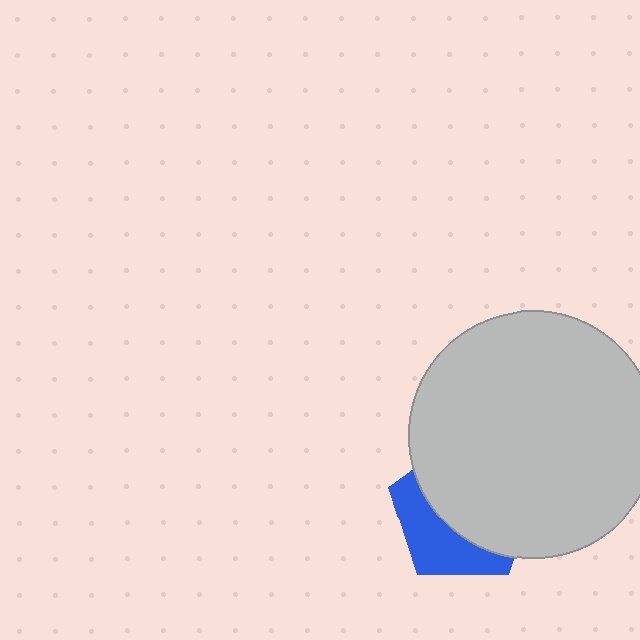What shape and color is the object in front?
The object in front is a light gray circle.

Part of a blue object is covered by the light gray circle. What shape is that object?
It is a pentagon.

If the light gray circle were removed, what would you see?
You would see the complete blue pentagon.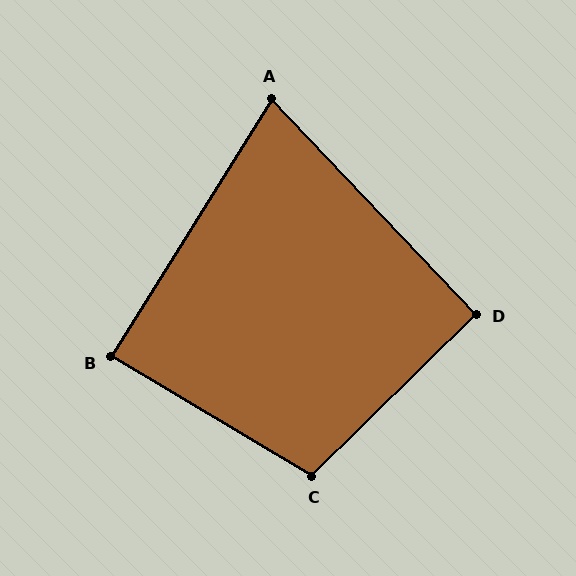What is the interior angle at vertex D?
Approximately 91 degrees (approximately right).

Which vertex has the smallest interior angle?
A, at approximately 76 degrees.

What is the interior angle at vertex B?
Approximately 89 degrees (approximately right).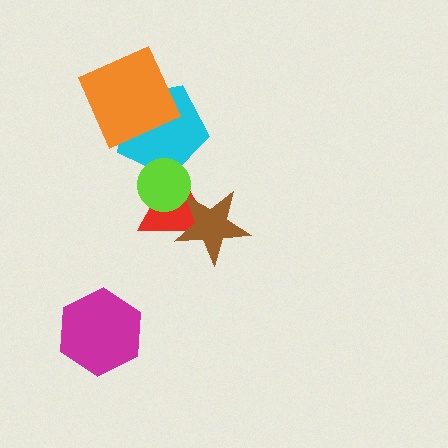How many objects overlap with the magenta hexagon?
0 objects overlap with the magenta hexagon.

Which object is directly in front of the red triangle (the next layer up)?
The brown star is directly in front of the red triangle.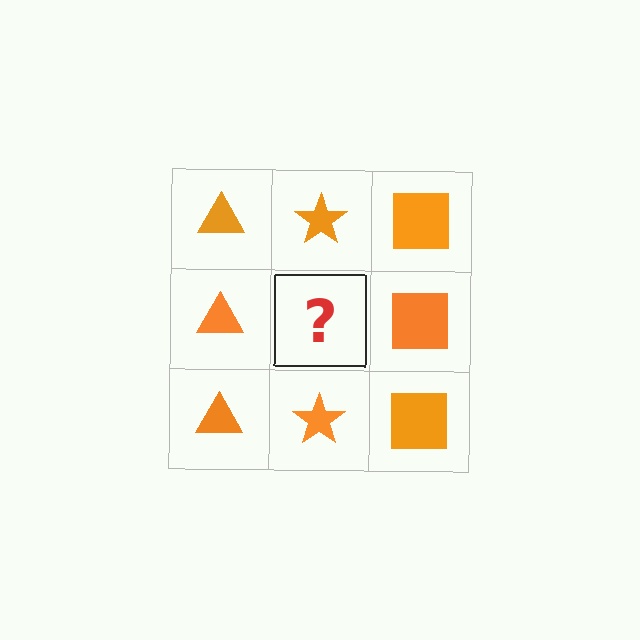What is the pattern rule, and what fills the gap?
The rule is that each column has a consistent shape. The gap should be filled with an orange star.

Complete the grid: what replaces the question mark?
The question mark should be replaced with an orange star.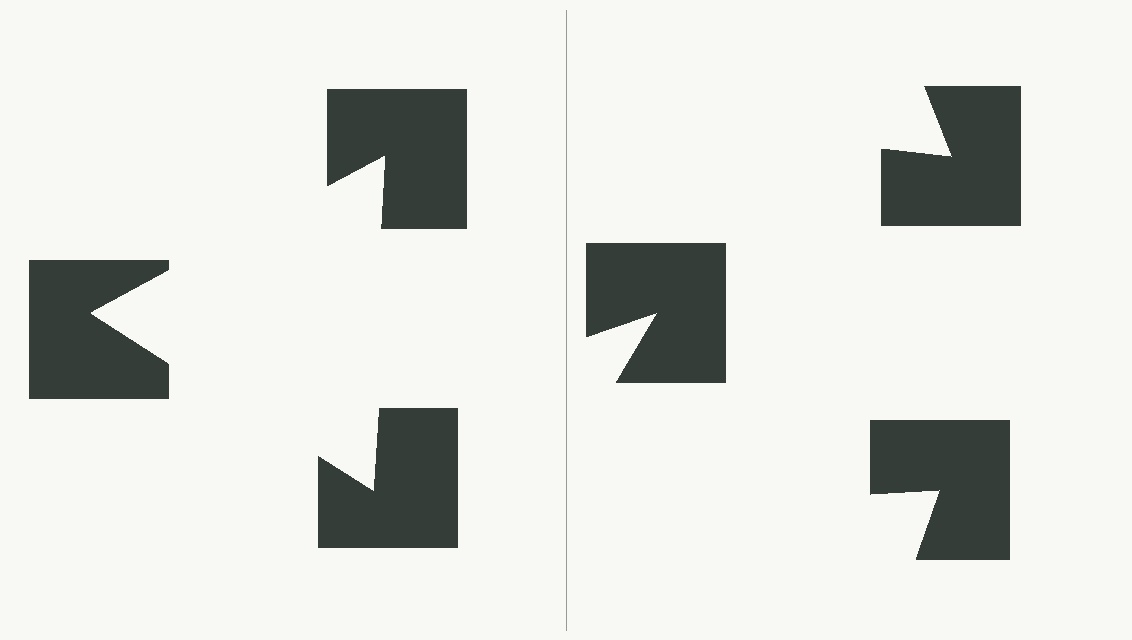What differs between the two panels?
The notched squares are positioned identically on both sides; only the wedge orientations differ. On the left they align to a triangle; on the right they are misaligned.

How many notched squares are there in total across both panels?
6 — 3 on each side.